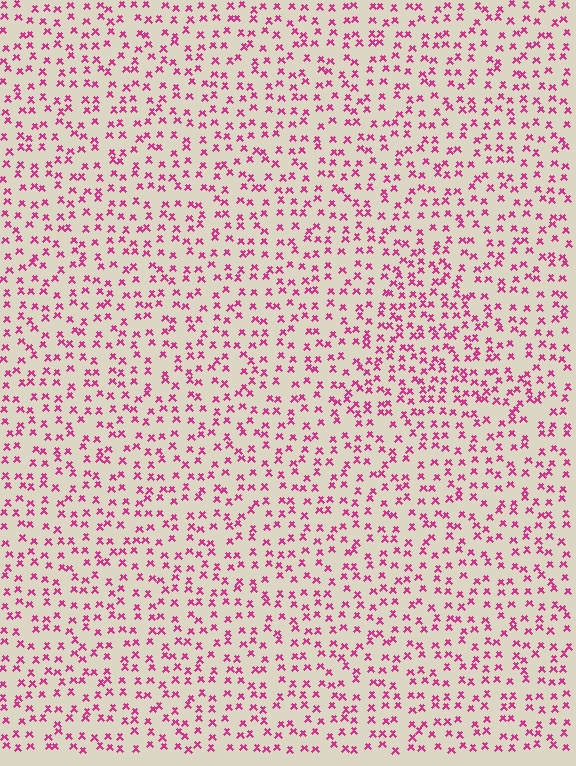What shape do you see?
I see a triangle.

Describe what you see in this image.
The image contains small magenta elements arranged at two different densities. A triangle-shaped region is visible where the elements are more densely packed than the surrounding area.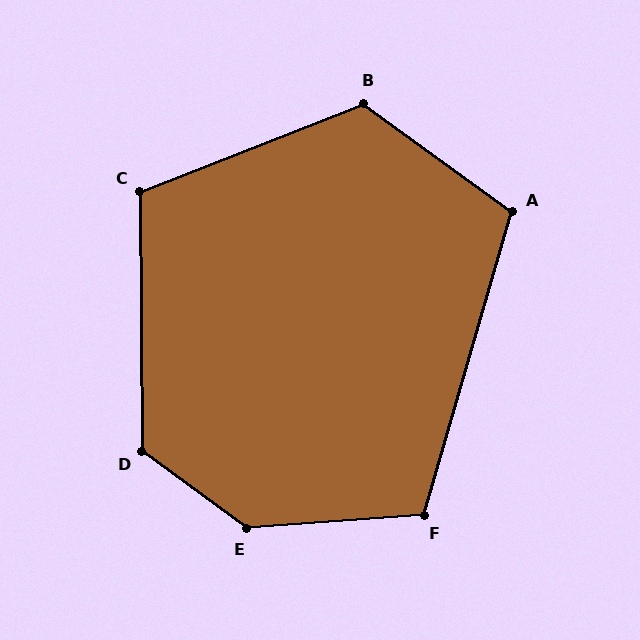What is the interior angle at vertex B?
Approximately 122 degrees (obtuse).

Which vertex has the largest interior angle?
E, at approximately 139 degrees.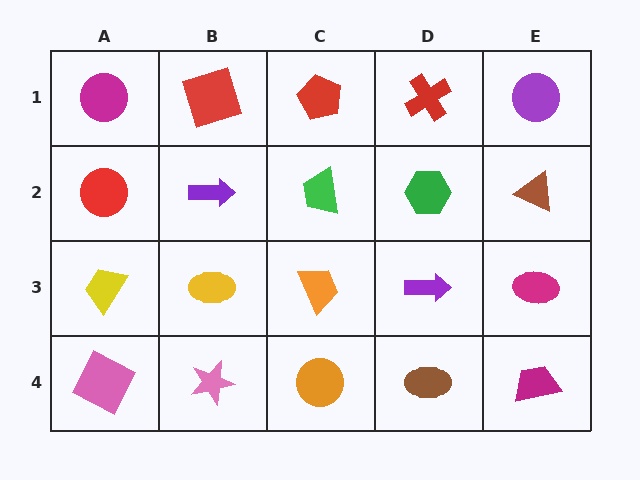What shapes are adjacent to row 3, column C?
A green trapezoid (row 2, column C), an orange circle (row 4, column C), a yellow ellipse (row 3, column B), a purple arrow (row 3, column D).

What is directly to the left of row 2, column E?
A green hexagon.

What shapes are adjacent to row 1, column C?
A green trapezoid (row 2, column C), a red square (row 1, column B), a red cross (row 1, column D).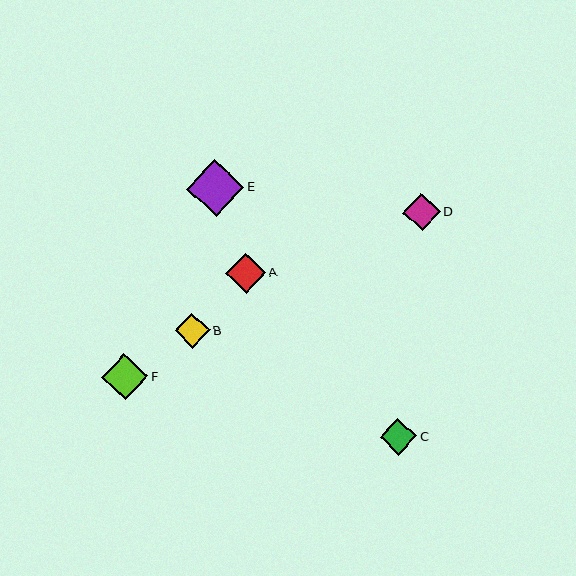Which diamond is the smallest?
Diamond B is the smallest with a size of approximately 35 pixels.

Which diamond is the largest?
Diamond E is the largest with a size of approximately 57 pixels.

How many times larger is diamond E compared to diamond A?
Diamond E is approximately 1.4 times the size of diamond A.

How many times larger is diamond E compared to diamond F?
Diamond E is approximately 1.2 times the size of diamond F.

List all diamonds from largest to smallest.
From largest to smallest: E, F, A, D, C, B.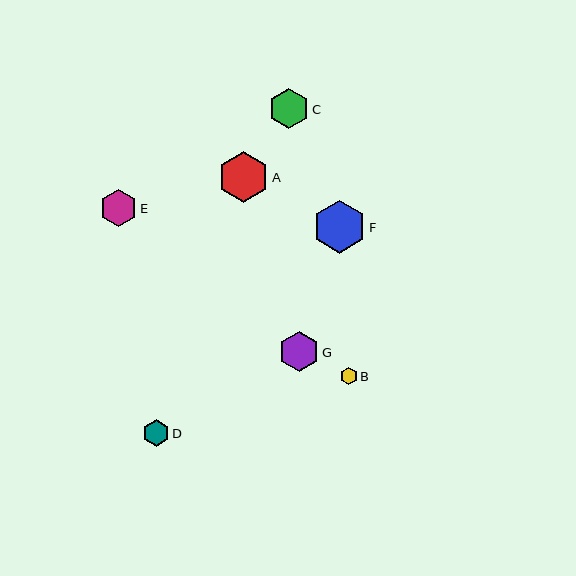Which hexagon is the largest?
Hexagon F is the largest with a size of approximately 53 pixels.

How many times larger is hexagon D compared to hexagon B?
Hexagon D is approximately 1.5 times the size of hexagon B.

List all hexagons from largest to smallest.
From largest to smallest: F, A, G, C, E, D, B.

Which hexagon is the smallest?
Hexagon B is the smallest with a size of approximately 17 pixels.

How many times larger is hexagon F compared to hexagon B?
Hexagon F is approximately 3.0 times the size of hexagon B.